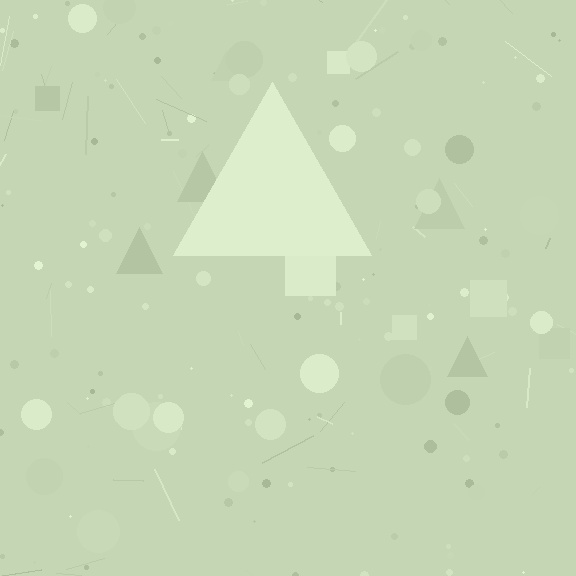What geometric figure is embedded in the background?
A triangle is embedded in the background.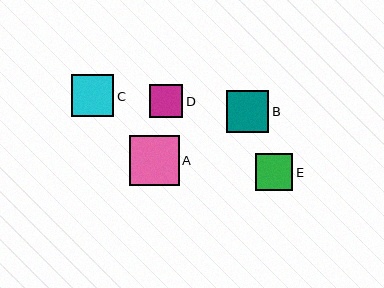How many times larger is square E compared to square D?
Square E is approximately 1.1 times the size of square D.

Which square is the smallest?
Square D is the smallest with a size of approximately 33 pixels.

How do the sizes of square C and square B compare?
Square C and square B are approximately the same size.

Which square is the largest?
Square A is the largest with a size of approximately 50 pixels.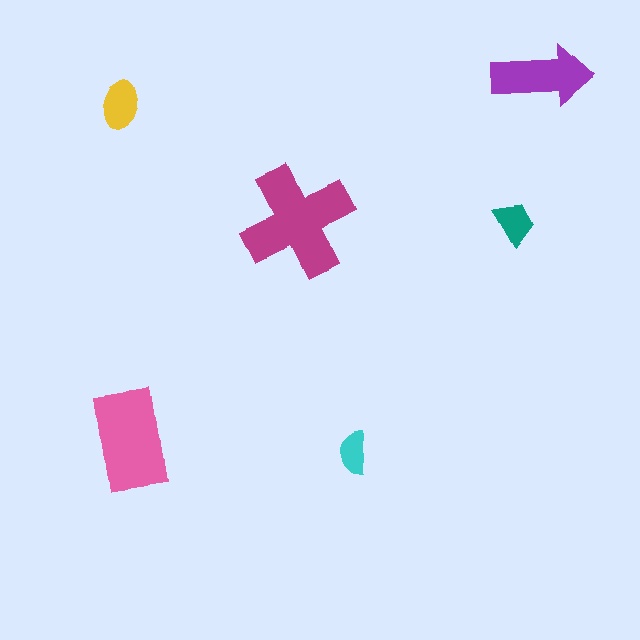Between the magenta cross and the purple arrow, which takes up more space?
The magenta cross.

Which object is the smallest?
The cyan semicircle.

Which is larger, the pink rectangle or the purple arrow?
The pink rectangle.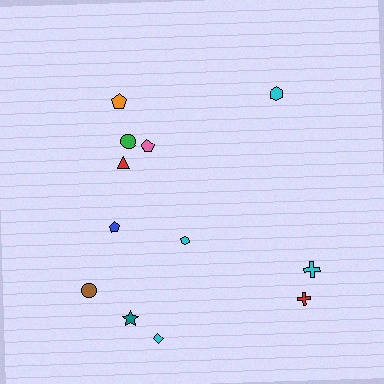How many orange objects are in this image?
There is 1 orange object.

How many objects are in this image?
There are 12 objects.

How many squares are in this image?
There are no squares.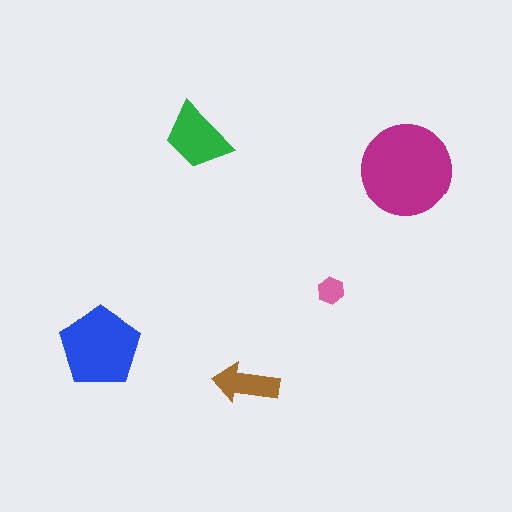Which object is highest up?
The green trapezoid is topmost.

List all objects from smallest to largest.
The pink hexagon, the brown arrow, the green trapezoid, the blue pentagon, the magenta circle.